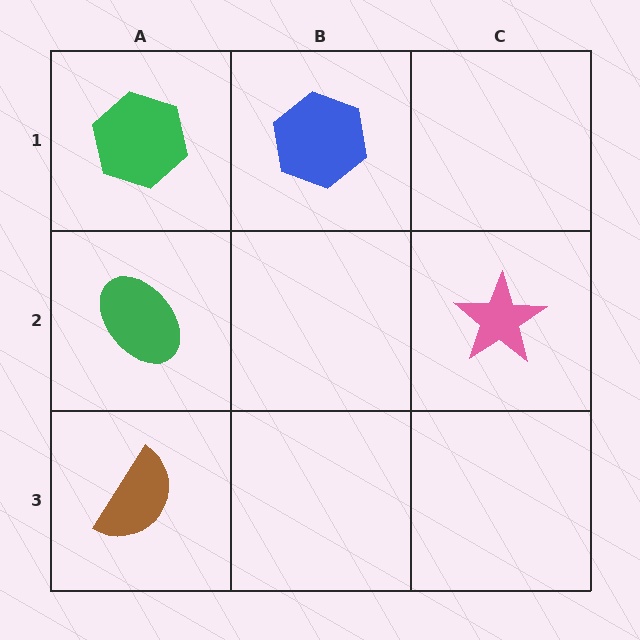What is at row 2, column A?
A green ellipse.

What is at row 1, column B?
A blue hexagon.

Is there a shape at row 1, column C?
No, that cell is empty.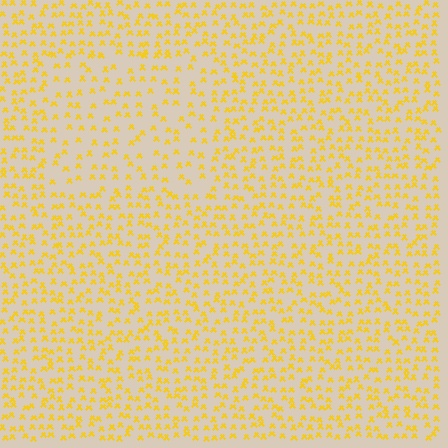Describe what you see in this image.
The image contains small yellow elements arranged at two different densities. A rectangle-shaped region is visible where the elements are less densely packed than the surrounding area.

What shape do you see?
I see a rectangle.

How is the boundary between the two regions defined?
The boundary is defined by a change in element density (approximately 1.6x ratio). All elements are the same color, size, and shape.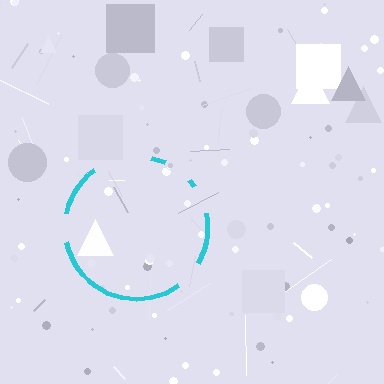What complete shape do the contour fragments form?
The contour fragments form a circle.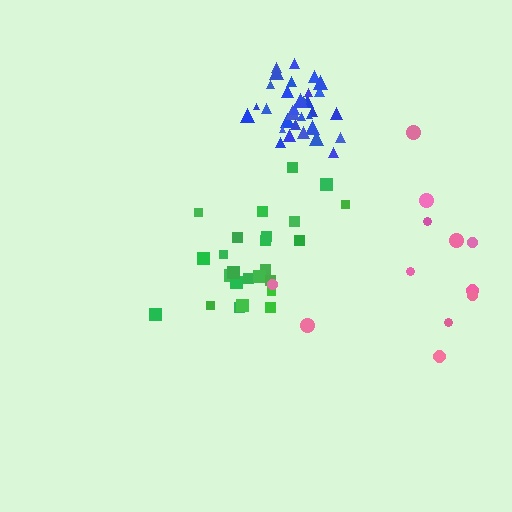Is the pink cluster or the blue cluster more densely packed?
Blue.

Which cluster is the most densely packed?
Blue.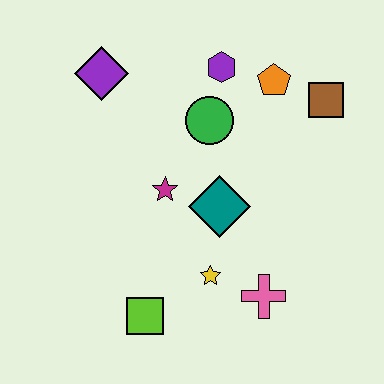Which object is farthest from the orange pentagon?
The lime square is farthest from the orange pentagon.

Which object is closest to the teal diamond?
The magenta star is closest to the teal diamond.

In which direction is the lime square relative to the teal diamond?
The lime square is below the teal diamond.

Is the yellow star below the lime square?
No